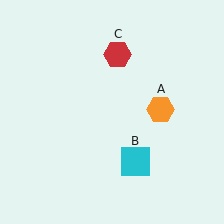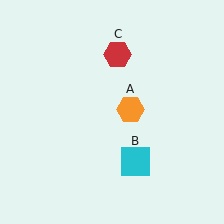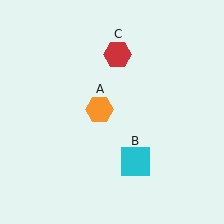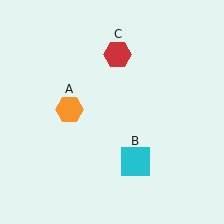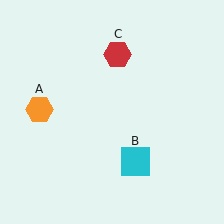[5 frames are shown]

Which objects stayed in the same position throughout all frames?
Cyan square (object B) and red hexagon (object C) remained stationary.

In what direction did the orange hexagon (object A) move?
The orange hexagon (object A) moved left.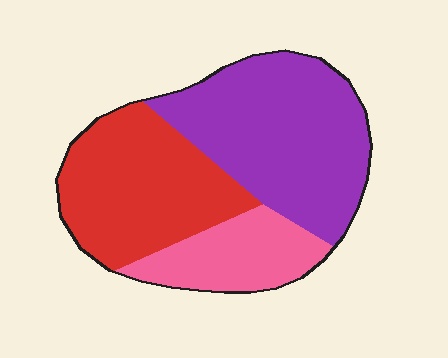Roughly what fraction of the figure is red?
Red covers about 35% of the figure.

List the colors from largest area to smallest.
From largest to smallest: purple, red, pink.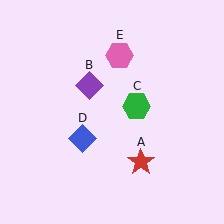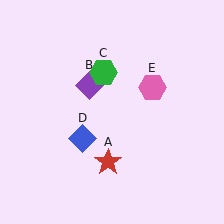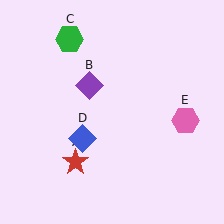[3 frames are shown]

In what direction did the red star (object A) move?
The red star (object A) moved left.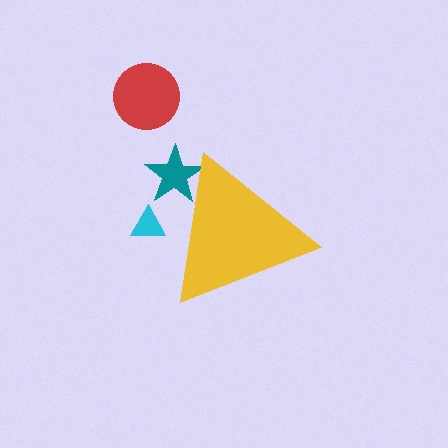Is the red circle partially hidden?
No, the red circle is fully visible.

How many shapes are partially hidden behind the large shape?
2 shapes are partially hidden.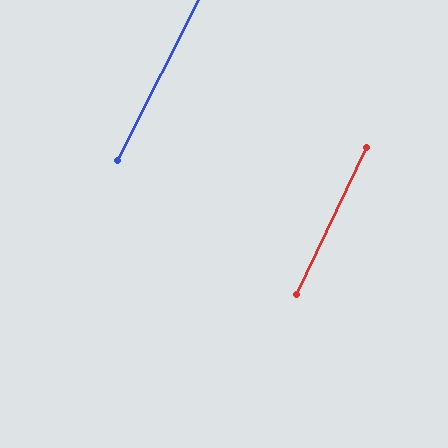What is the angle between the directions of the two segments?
Approximately 1 degree.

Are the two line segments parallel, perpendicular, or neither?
Parallel — their directions differ by only 1.4°.